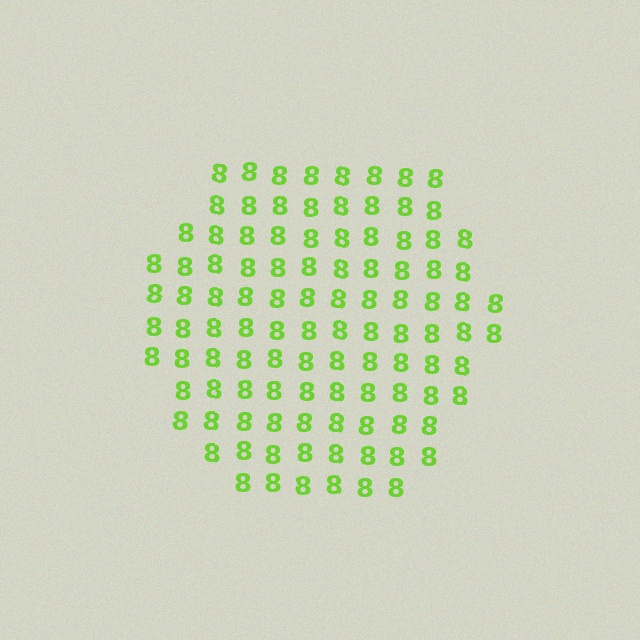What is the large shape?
The large shape is a hexagon.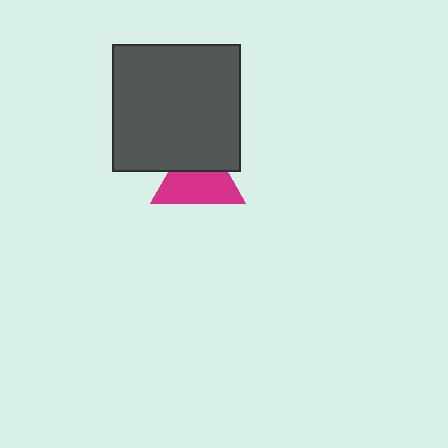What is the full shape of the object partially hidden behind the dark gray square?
The partially hidden object is a magenta triangle.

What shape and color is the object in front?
The object in front is a dark gray square.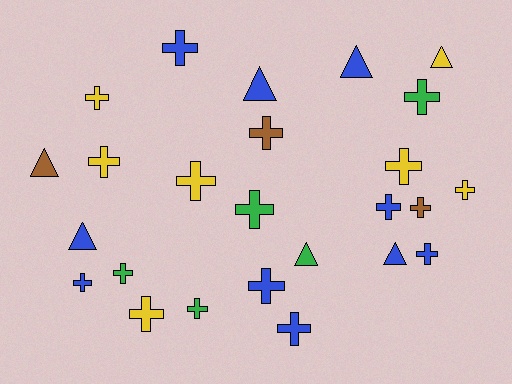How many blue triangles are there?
There are 4 blue triangles.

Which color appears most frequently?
Blue, with 10 objects.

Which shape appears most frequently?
Cross, with 18 objects.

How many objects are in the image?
There are 25 objects.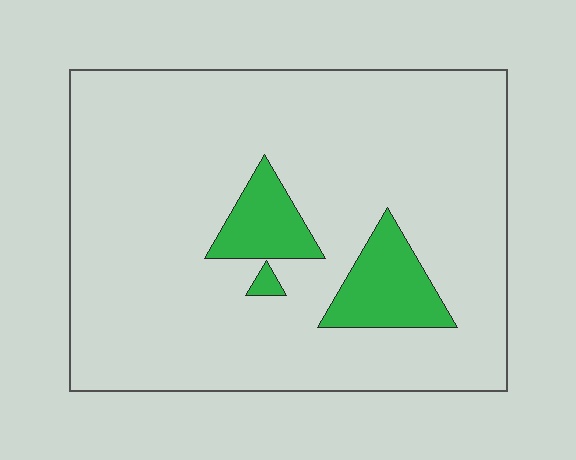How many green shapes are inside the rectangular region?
3.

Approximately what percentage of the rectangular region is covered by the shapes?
Approximately 10%.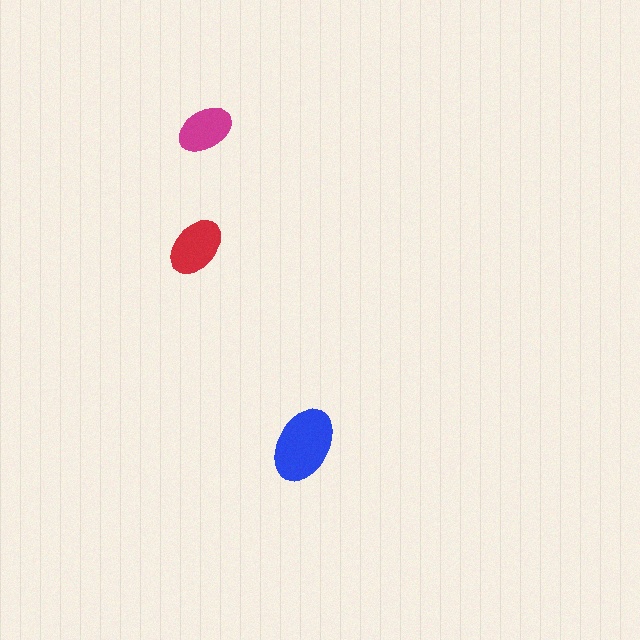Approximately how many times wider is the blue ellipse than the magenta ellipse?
About 1.5 times wider.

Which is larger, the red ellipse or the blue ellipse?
The blue one.